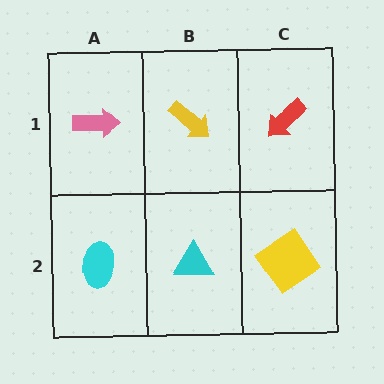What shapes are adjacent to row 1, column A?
A cyan ellipse (row 2, column A), a yellow arrow (row 1, column B).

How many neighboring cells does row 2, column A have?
2.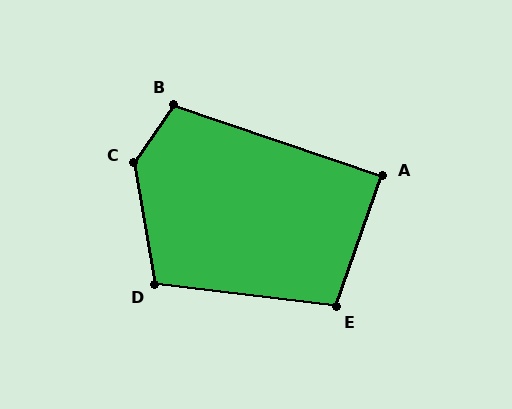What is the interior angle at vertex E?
Approximately 103 degrees (obtuse).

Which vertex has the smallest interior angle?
A, at approximately 89 degrees.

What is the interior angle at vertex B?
Approximately 106 degrees (obtuse).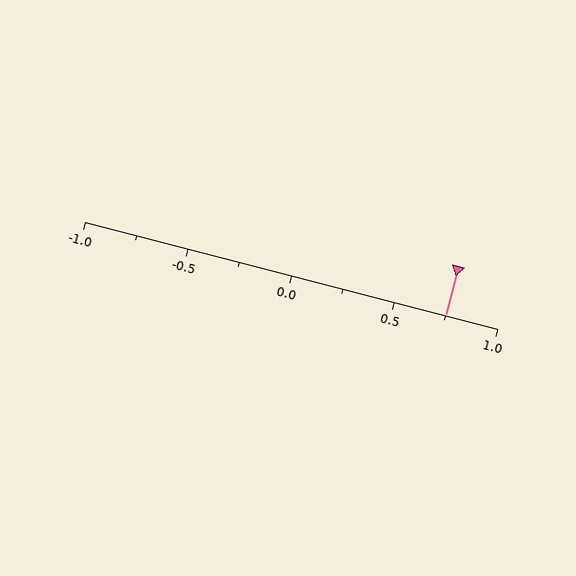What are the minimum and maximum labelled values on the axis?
The axis runs from -1.0 to 1.0.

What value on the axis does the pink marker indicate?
The marker indicates approximately 0.75.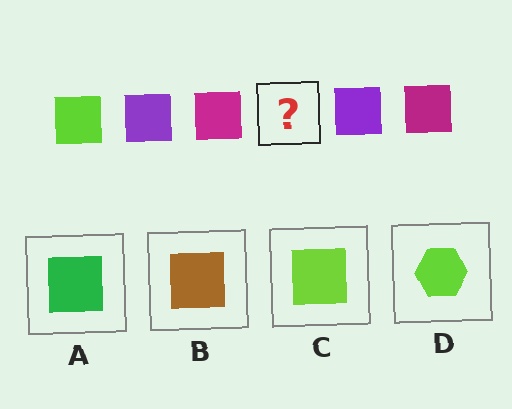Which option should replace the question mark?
Option C.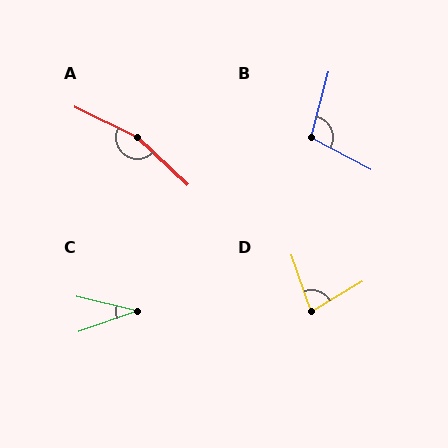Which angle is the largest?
A, at approximately 162 degrees.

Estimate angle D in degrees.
Approximately 79 degrees.